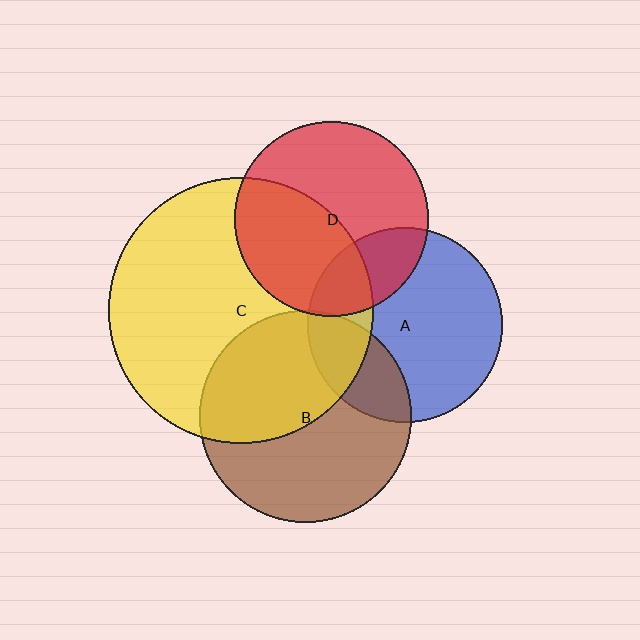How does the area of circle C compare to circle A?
Approximately 1.9 times.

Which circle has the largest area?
Circle C (yellow).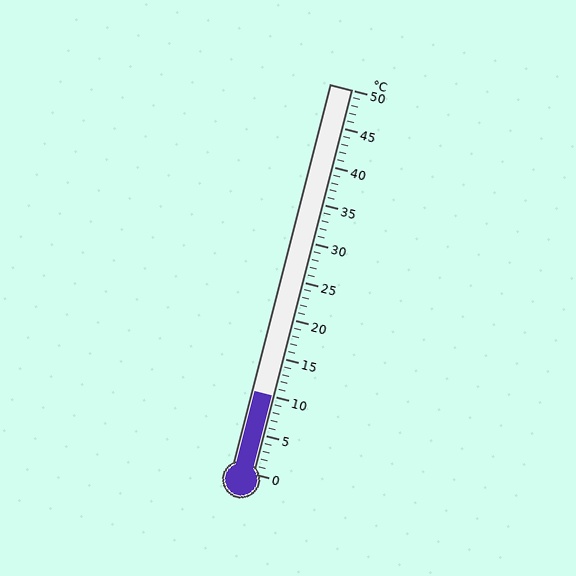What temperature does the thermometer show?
The thermometer shows approximately 10°C.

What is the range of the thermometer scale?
The thermometer scale ranges from 0°C to 50°C.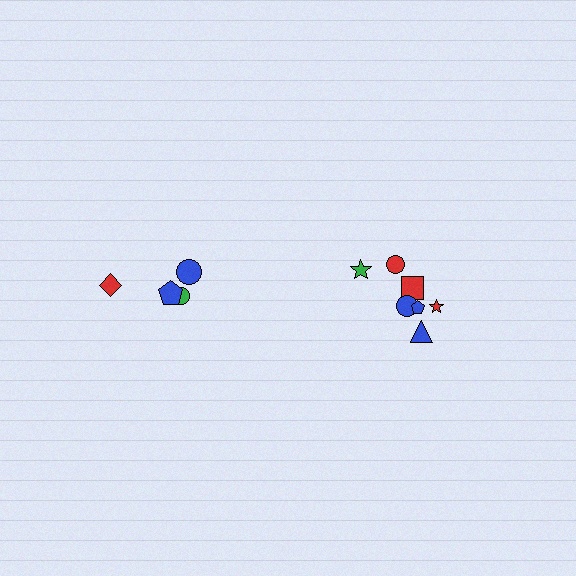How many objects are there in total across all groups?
There are 12 objects.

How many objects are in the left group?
There are 4 objects.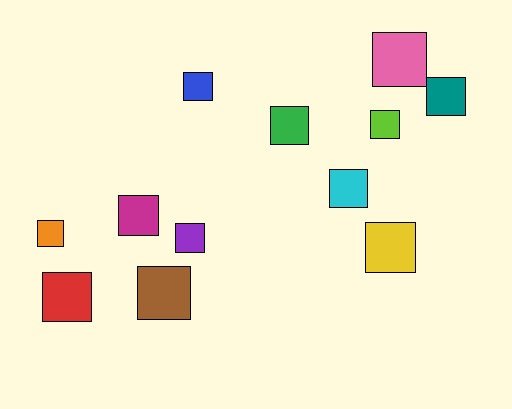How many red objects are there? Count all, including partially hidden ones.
There is 1 red object.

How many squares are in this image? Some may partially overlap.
There are 12 squares.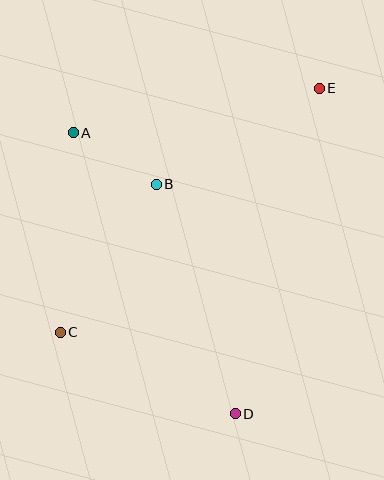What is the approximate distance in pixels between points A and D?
The distance between A and D is approximately 325 pixels.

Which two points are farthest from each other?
Points C and E are farthest from each other.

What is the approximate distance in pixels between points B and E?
The distance between B and E is approximately 189 pixels.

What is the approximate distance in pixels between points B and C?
The distance between B and C is approximately 177 pixels.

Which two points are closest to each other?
Points A and B are closest to each other.